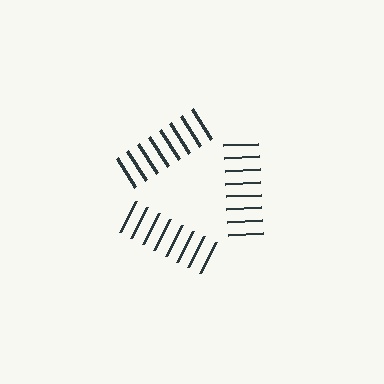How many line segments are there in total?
24 — 8 along each of the 3 edges.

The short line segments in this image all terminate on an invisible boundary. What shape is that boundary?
An illusory triangle — the line segments terminate on its edges but no continuous stroke is drawn.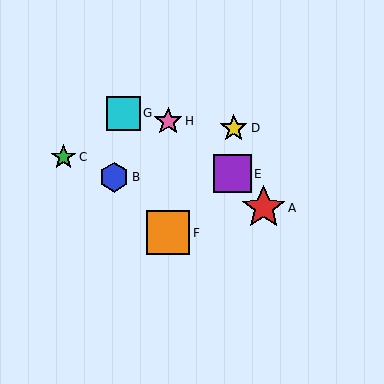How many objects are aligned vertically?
2 objects (F, H) are aligned vertically.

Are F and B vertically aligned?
No, F is at x≈168 and B is at x≈114.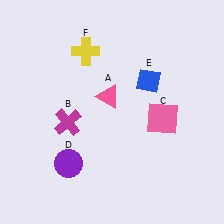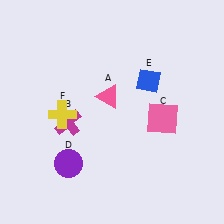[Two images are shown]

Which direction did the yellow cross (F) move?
The yellow cross (F) moved down.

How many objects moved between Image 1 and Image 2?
1 object moved between the two images.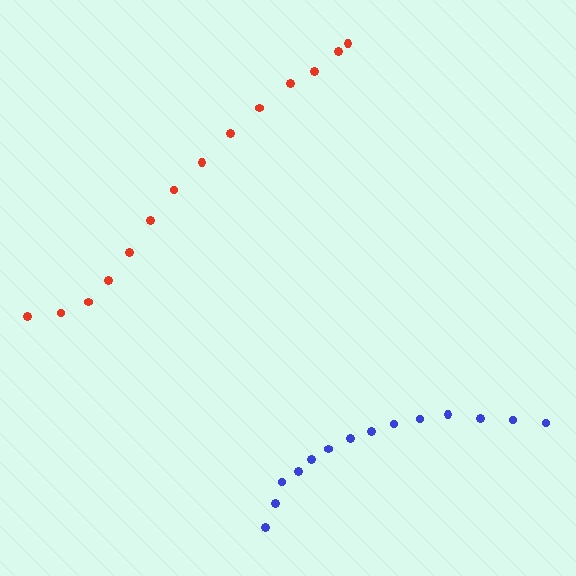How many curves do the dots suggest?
There are 2 distinct paths.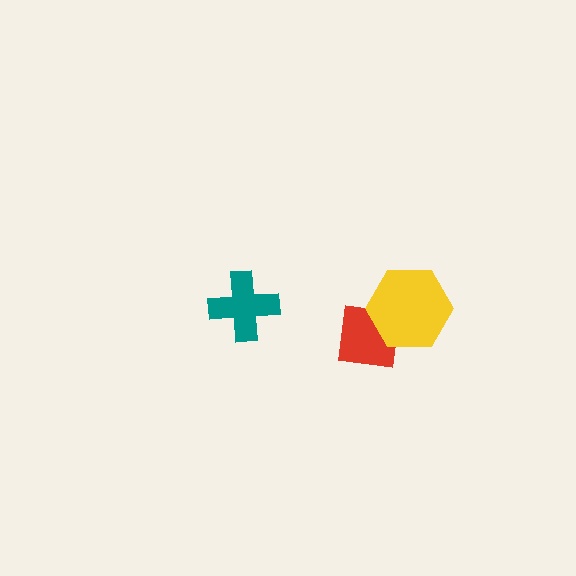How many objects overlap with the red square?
1 object overlaps with the red square.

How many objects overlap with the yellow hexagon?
1 object overlaps with the yellow hexagon.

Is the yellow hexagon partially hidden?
No, no other shape covers it.